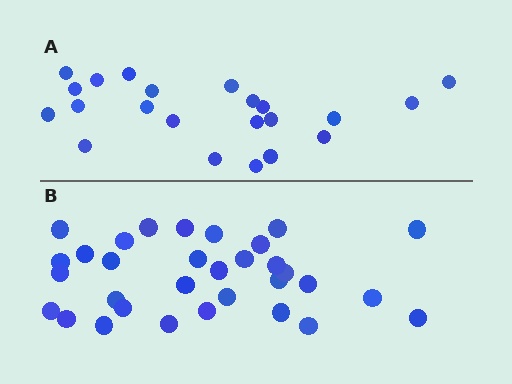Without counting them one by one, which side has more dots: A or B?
Region B (the bottom region) has more dots.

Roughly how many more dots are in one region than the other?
Region B has roughly 10 or so more dots than region A.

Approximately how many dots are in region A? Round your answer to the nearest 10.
About 20 dots. (The exact count is 22, which rounds to 20.)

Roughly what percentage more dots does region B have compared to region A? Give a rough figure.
About 45% more.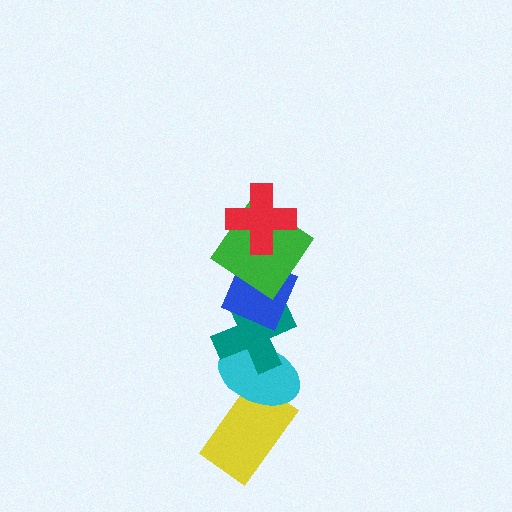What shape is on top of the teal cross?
The blue diamond is on top of the teal cross.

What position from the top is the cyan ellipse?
The cyan ellipse is 5th from the top.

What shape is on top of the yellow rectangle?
The cyan ellipse is on top of the yellow rectangle.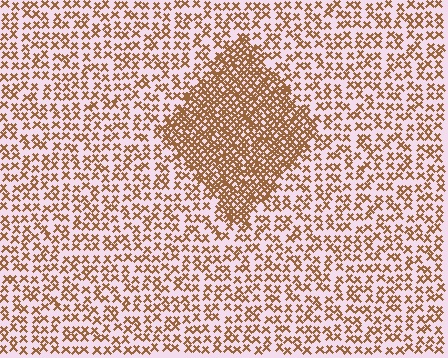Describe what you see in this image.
The image contains small brown elements arranged at two different densities. A diamond-shaped region is visible where the elements are more densely packed than the surrounding area.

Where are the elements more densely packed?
The elements are more densely packed inside the diamond boundary.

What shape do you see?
I see a diamond.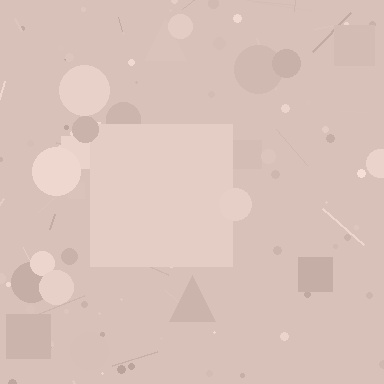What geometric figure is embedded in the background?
A square is embedded in the background.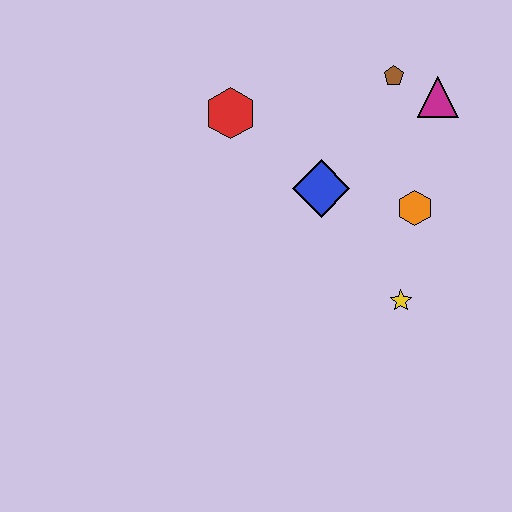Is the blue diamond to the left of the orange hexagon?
Yes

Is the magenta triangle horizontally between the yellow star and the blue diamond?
No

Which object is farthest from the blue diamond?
The magenta triangle is farthest from the blue diamond.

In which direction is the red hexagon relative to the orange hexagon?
The red hexagon is to the left of the orange hexagon.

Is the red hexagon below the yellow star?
No